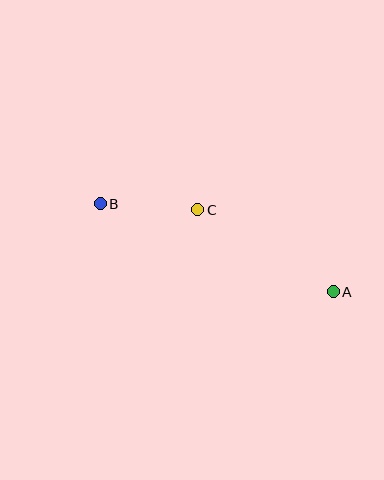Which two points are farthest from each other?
Points A and B are farthest from each other.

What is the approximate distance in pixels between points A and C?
The distance between A and C is approximately 158 pixels.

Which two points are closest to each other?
Points B and C are closest to each other.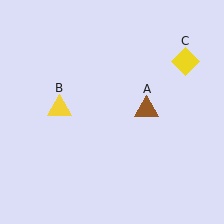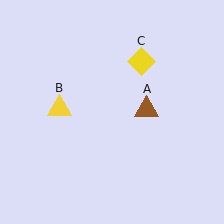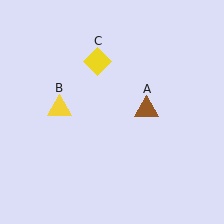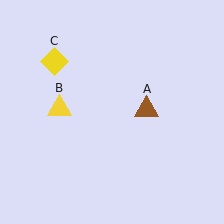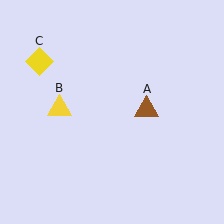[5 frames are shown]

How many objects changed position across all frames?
1 object changed position: yellow diamond (object C).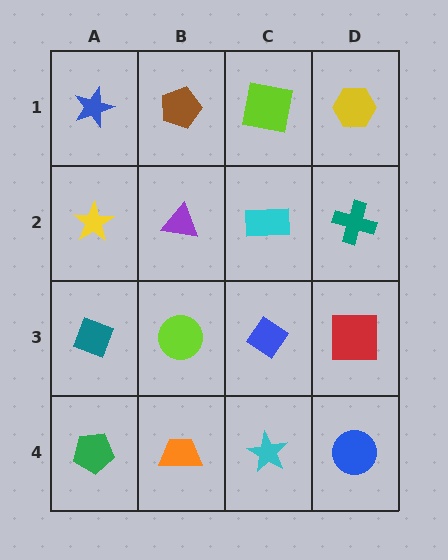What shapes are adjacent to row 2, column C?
A lime square (row 1, column C), a blue diamond (row 3, column C), a purple triangle (row 2, column B), a teal cross (row 2, column D).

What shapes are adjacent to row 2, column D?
A yellow hexagon (row 1, column D), a red square (row 3, column D), a cyan rectangle (row 2, column C).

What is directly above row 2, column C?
A lime square.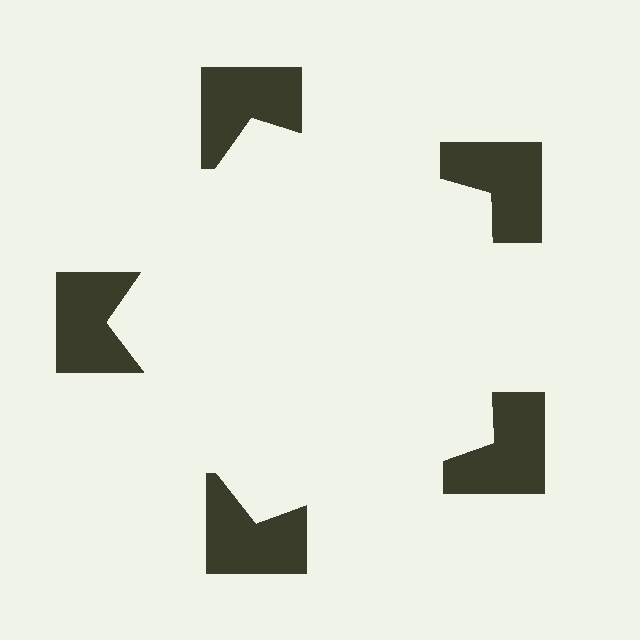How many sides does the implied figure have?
5 sides.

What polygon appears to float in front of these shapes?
An illusory pentagon — its edges are inferred from the aligned wedge cuts in the notched squares, not physically drawn.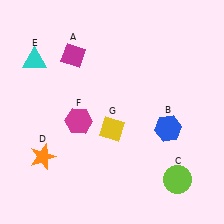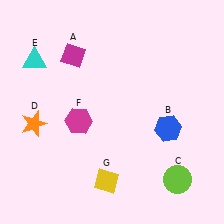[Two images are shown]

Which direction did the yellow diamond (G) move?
The yellow diamond (G) moved down.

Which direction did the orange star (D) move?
The orange star (D) moved up.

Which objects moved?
The objects that moved are: the orange star (D), the yellow diamond (G).